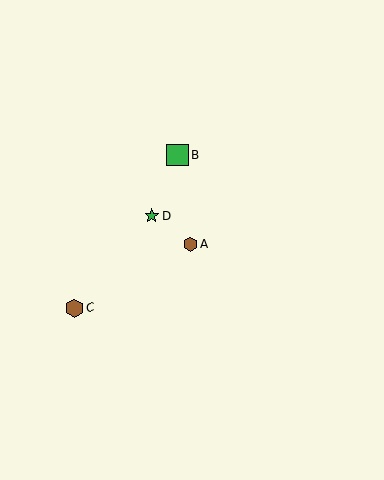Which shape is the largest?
The green square (labeled B) is the largest.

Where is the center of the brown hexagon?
The center of the brown hexagon is at (75, 308).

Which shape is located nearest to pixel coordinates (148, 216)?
The green star (labeled D) at (152, 216) is nearest to that location.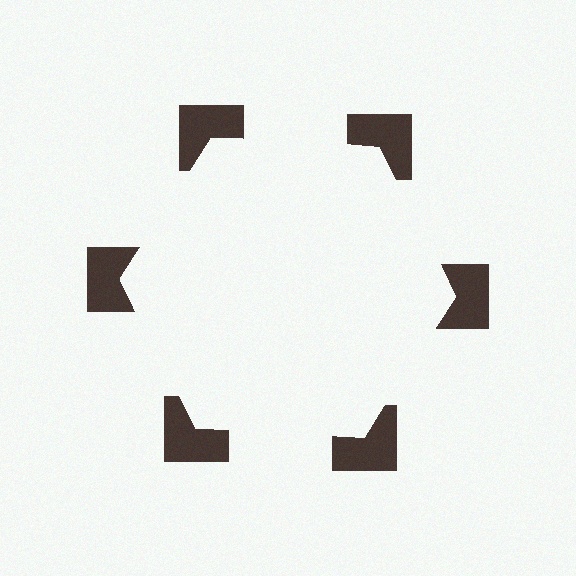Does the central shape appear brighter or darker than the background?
It typically appears slightly brighter than the background, even though no actual brightness change is drawn.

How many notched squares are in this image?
There are 6 — one at each vertex of the illusory hexagon.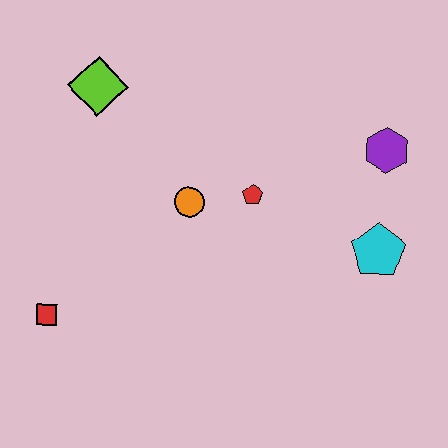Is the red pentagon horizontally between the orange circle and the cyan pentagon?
Yes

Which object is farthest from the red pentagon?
The red square is farthest from the red pentagon.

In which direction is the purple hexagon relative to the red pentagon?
The purple hexagon is to the right of the red pentagon.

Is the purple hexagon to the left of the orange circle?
No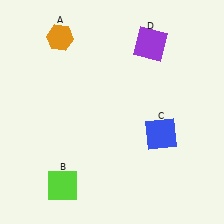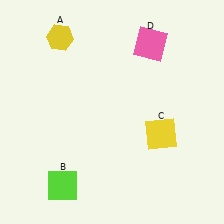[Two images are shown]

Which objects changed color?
A changed from orange to yellow. C changed from blue to yellow. D changed from purple to pink.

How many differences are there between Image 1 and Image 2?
There are 3 differences between the two images.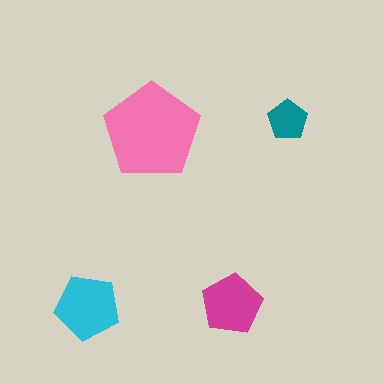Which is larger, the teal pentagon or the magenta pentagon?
The magenta one.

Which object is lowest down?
The cyan pentagon is bottommost.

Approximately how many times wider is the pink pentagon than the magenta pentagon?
About 1.5 times wider.